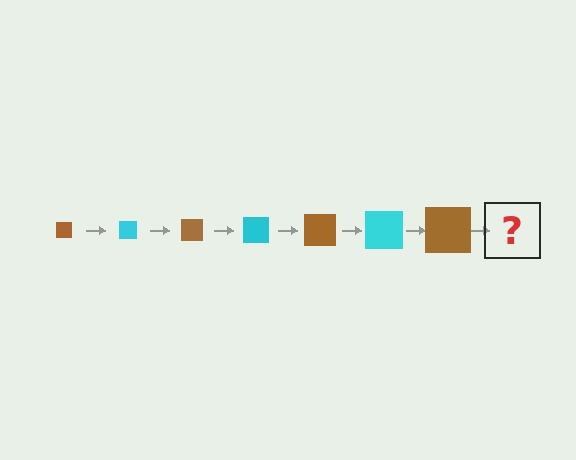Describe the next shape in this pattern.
It should be a cyan square, larger than the previous one.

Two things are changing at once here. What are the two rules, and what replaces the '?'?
The two rules are that the square grows larger each step and the color cycles through brown and cyan. The '?' should be a cyan square, larger than the previous one.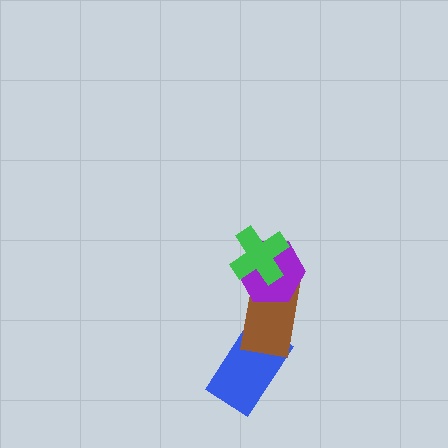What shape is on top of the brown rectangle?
The purple hexagon is on top of the brown rectangle.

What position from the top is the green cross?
The green cross is 1st from the top.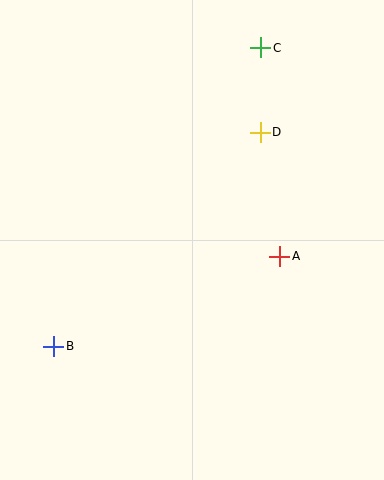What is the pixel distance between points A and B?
The distance between A and B is 243 pixels.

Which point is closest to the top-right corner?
Point C is closest to the top-right corner.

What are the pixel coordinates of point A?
Point A is at (280, 256).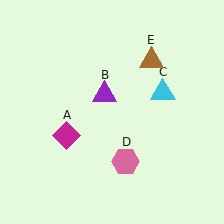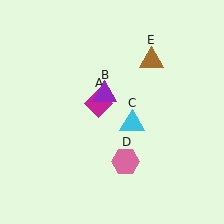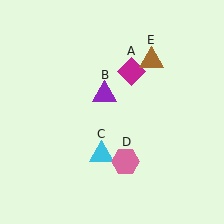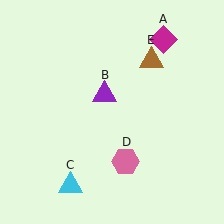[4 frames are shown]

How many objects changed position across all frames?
2 objects changed position: magenta diamond (object A), cyan triangle (object C).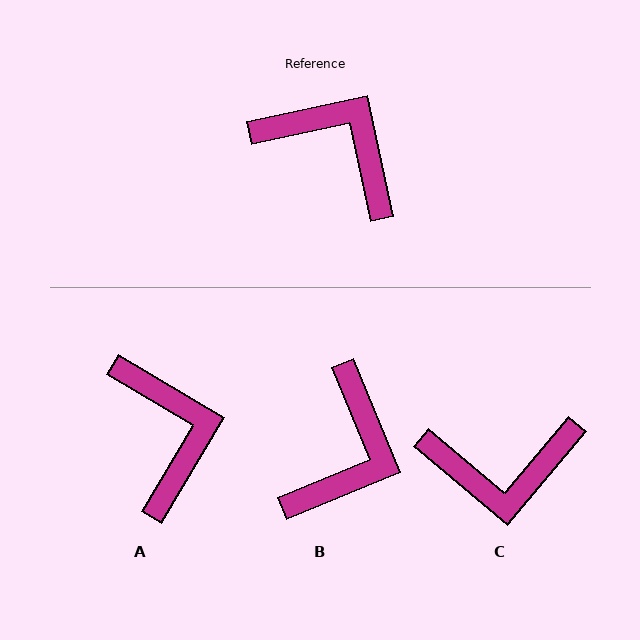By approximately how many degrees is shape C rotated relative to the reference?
Approximately 142 degrees clockwise.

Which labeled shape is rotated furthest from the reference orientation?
C, about 142 degrees away.